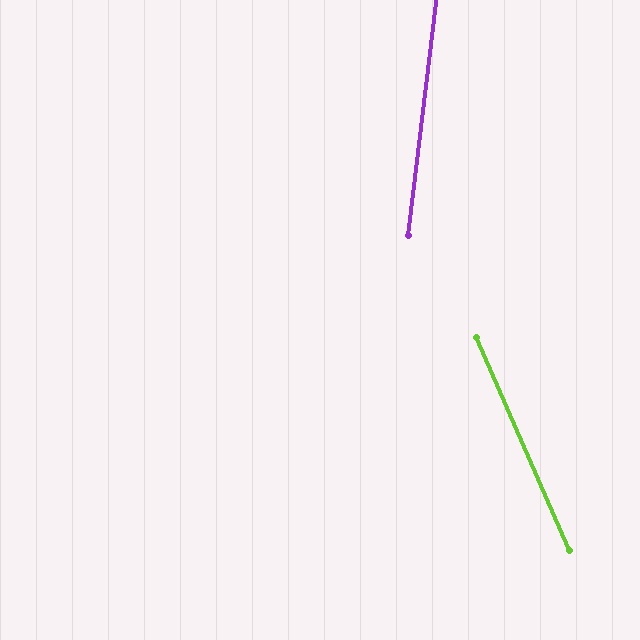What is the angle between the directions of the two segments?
Approximately 31 degrees.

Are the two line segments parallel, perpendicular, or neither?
Neither parallel nor perpendicular — they differ by about 31°.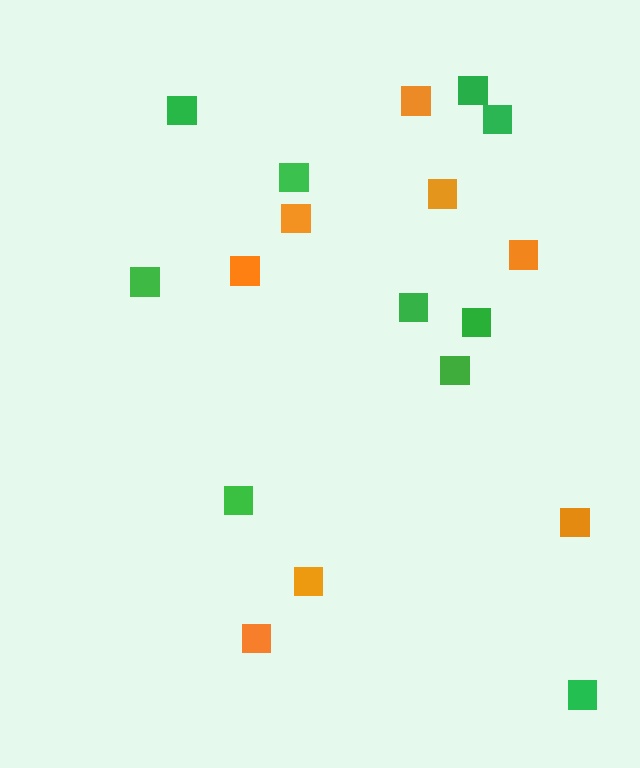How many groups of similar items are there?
There are 2 groups: one group of orange squares (8) and one group of green squares (10).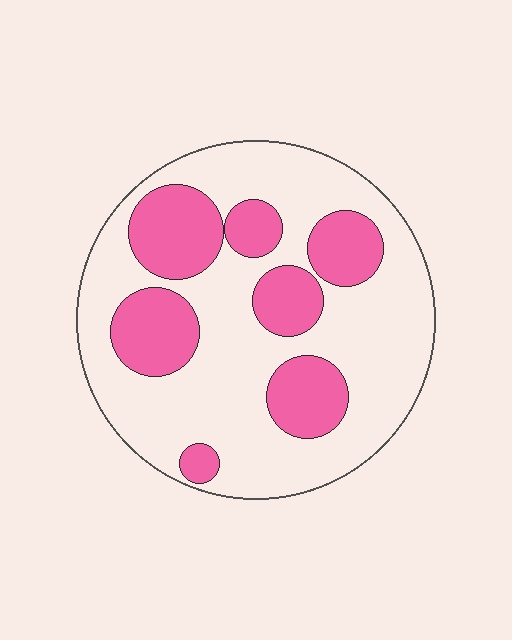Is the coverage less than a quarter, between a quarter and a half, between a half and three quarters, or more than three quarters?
Between a quarter and a half.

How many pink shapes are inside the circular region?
7.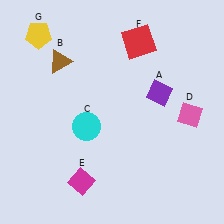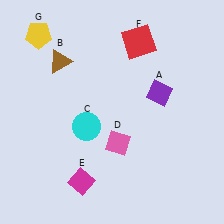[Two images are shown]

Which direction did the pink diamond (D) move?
The pink diamond (D) moved left.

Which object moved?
The pink diamond (D) moved left.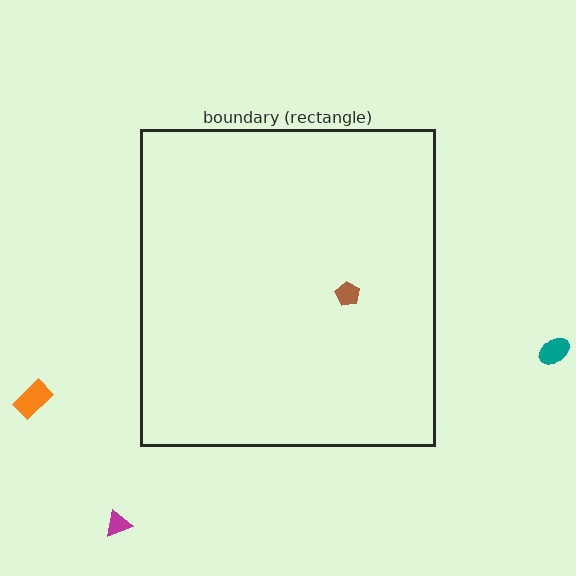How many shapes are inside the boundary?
1 inside, 3 outside.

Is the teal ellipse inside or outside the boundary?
Outside.